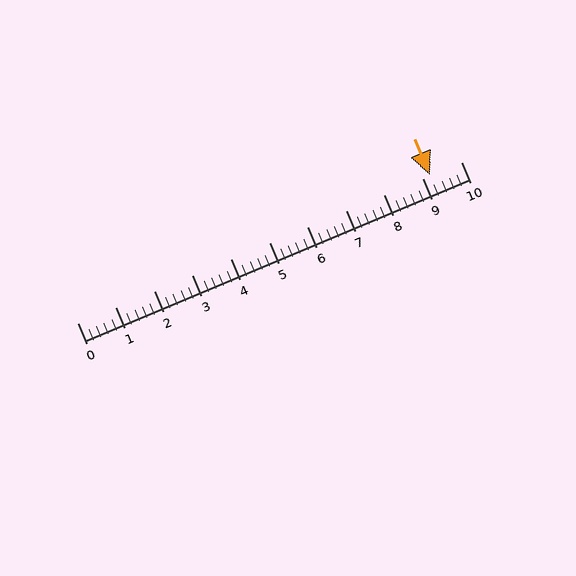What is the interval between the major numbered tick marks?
The major tick marks are spaced 1 units apart.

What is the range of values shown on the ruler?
The ruler shows values from 0 to 10.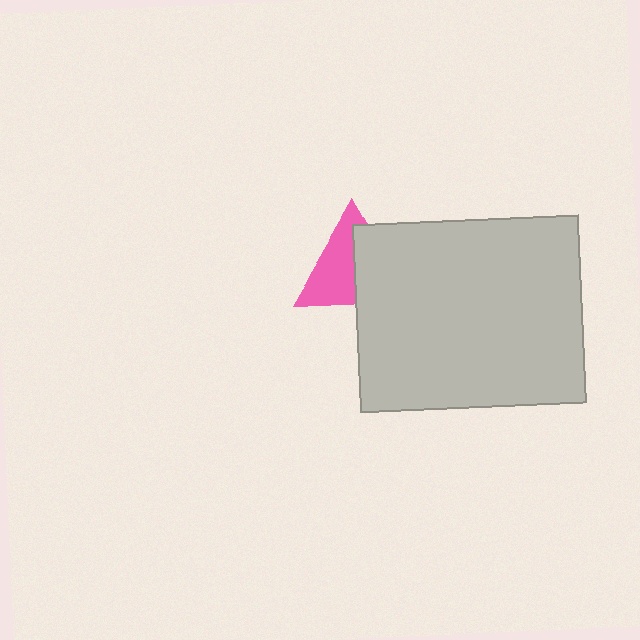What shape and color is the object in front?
The object in front is a light gray rectangle.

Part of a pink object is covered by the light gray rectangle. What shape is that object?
It is a triangle.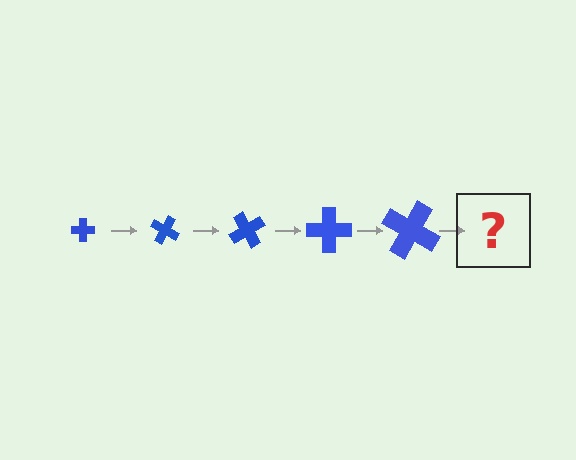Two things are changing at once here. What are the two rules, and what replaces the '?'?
The two rules are that the cross grows larger each step and it rotates 30 degrees each step. The '?' should be a cross, larger than the previous one and rotated 150 degrees from the start.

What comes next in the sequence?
The next element should be a cross, larger than the previous one and rotated 150 degrees from the start.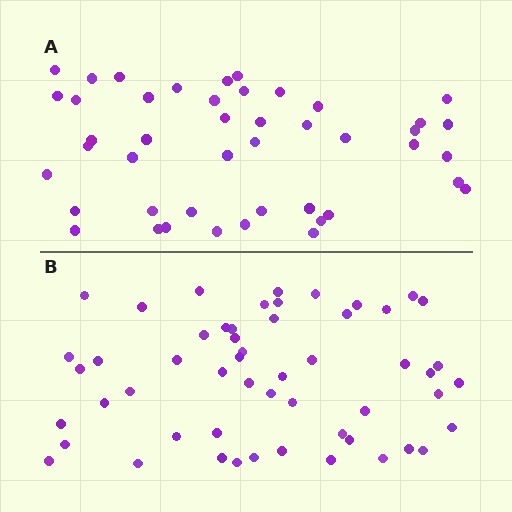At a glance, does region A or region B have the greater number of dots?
Region B (the bottom region) has more dots.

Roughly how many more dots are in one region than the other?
Region B has roughly 8 or so more dots than region A.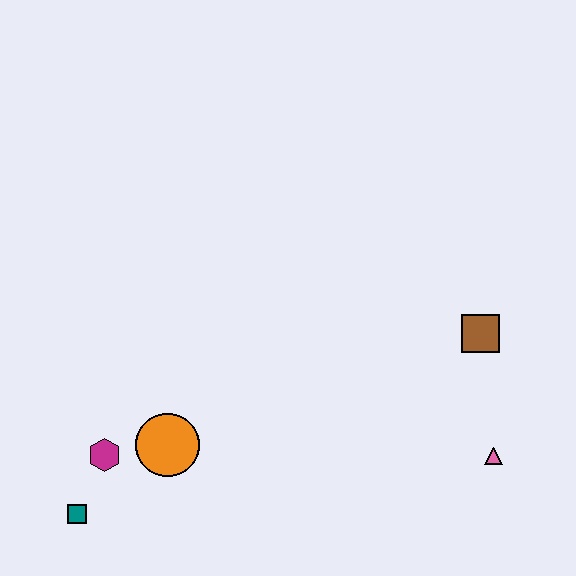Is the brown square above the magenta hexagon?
Yes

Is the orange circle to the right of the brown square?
No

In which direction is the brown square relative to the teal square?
The brown square is to the right of the teal square.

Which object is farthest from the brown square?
The teal square is farthest from the brown square.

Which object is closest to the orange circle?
The magenta hexagon is closest to the orange circle.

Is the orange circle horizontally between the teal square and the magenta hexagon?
No